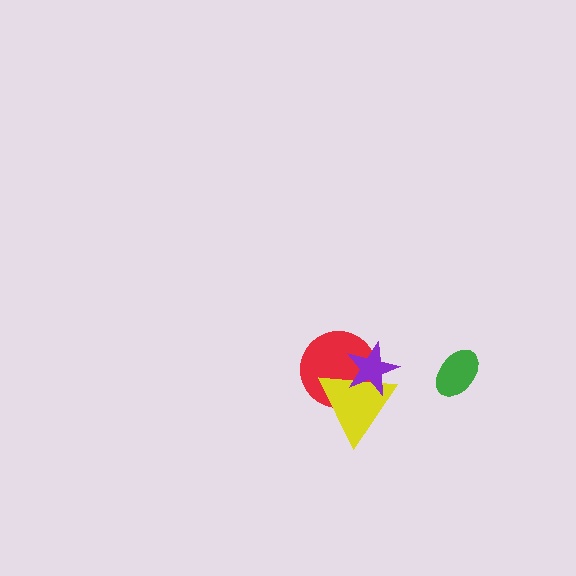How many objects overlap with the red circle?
2 objects overlap with the red circle.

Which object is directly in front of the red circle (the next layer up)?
The yellow triangle is directly in front of the red circle.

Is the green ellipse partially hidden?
No, no other shape covers it.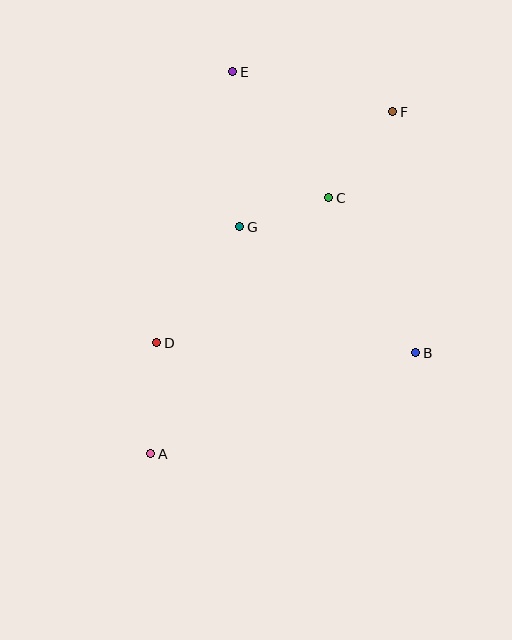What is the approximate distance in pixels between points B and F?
The distance between B and F is approximately 242 pixels.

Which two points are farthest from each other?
Points A and F are farthest from each other.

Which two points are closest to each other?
Points C and G are closest to each other.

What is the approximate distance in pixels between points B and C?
The distance between B and C is approximately 178 pixels.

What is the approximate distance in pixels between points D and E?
The distance between D and E is approximately 281 pixels.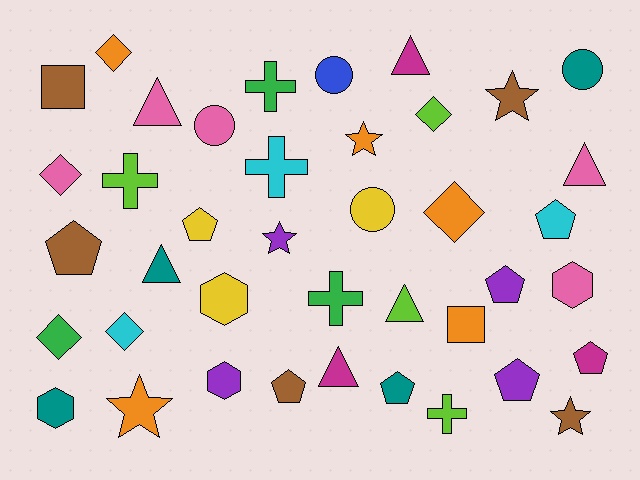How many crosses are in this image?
There are 5 crosses.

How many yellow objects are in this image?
There are 3 yellow objects.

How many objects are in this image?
There are 40 objects.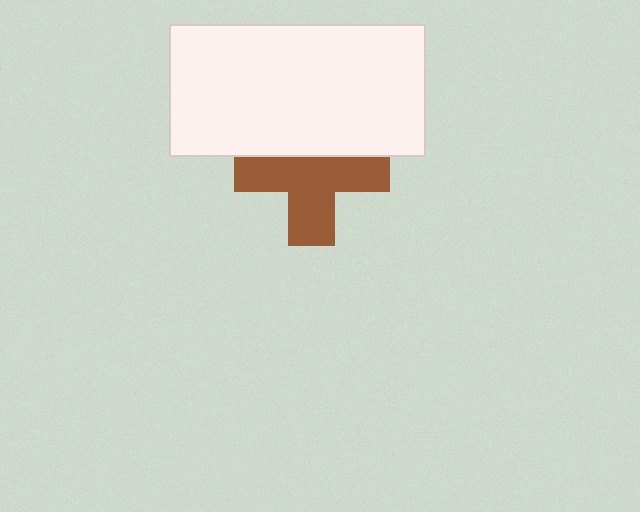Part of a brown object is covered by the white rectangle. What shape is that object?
It is a cross.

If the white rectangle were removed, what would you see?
You would see the complete brown cross.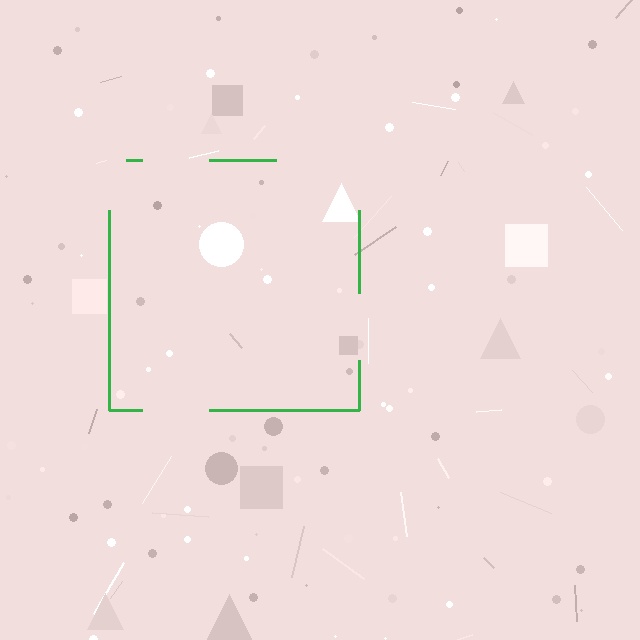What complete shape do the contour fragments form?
The contour fragments form a square.